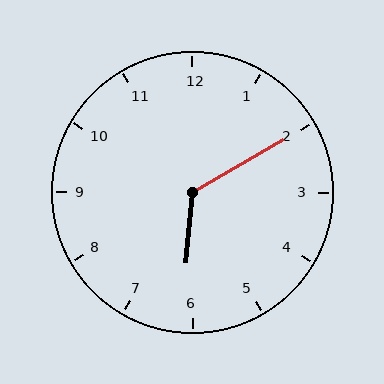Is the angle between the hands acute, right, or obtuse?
It is obtuse.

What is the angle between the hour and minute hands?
Approximately 125 degrees.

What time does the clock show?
6:10.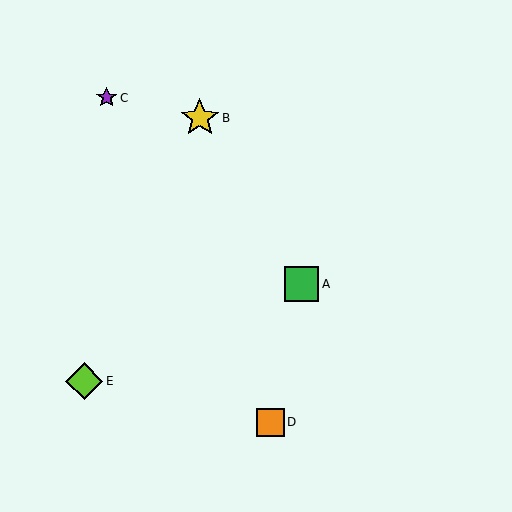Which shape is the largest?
The yellow star (labeled B) is the largest.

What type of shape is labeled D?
Shape D is an orange square.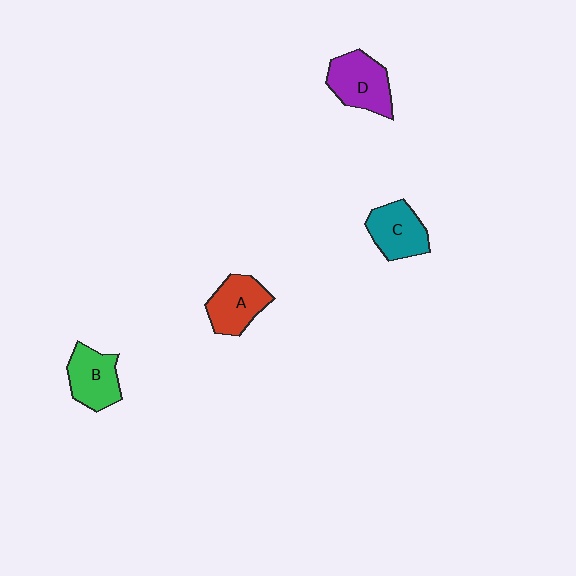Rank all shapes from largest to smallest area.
From largest to smallest: D (purple), A (red), C (teal), B (green).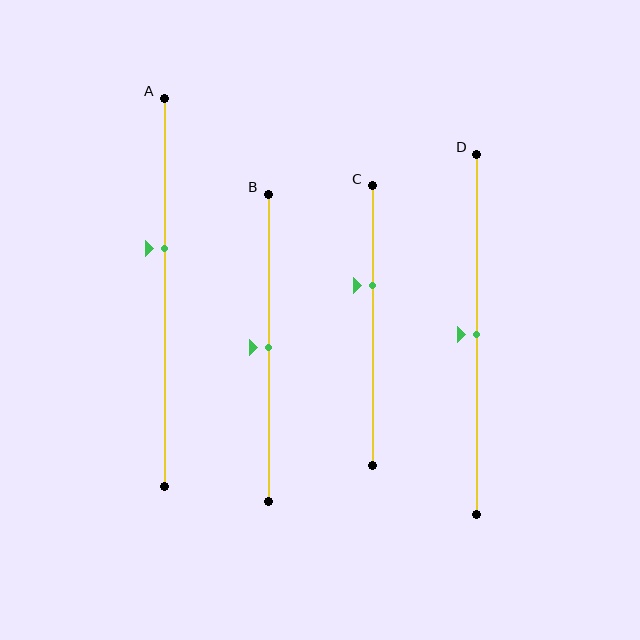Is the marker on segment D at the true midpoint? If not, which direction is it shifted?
Yes, the marker on segment D is at the true midpoint.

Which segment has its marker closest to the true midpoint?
Segment B has its marker closest to the true midpoint.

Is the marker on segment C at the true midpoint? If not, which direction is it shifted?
No, the marker on segment C is shifted upward by about 14% of the segment length.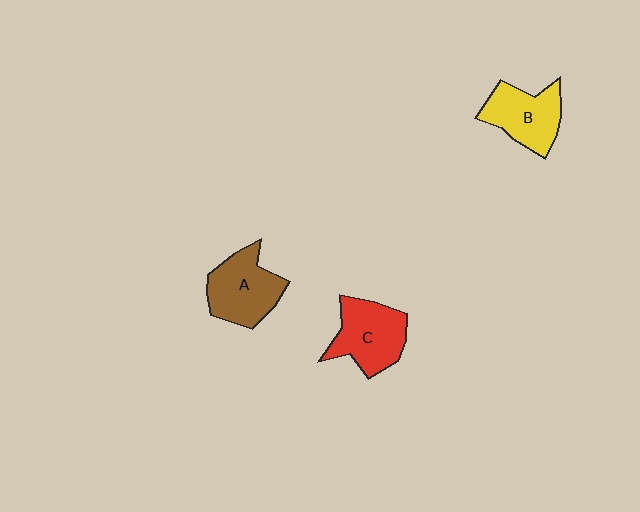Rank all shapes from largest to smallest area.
From largest to smallest: C (red), A (brown), B (yellow).